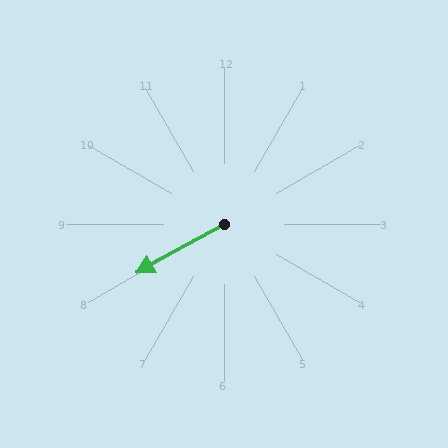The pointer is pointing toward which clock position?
Roughly 8 o'clock.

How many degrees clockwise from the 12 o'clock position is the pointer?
Approximately 241 degrees.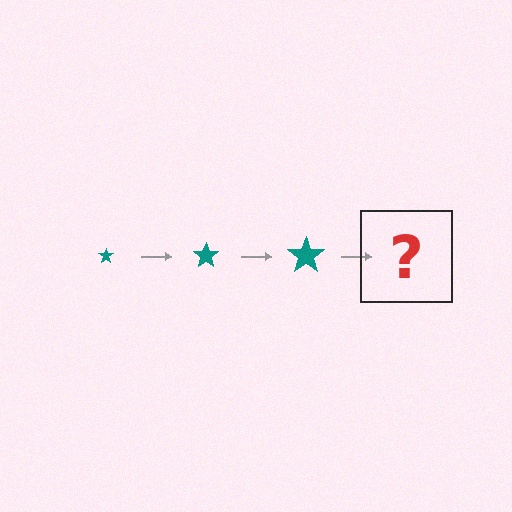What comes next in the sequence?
The next element should be a teal star, larger than the previous one.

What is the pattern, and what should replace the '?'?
The pattern is that the star gets progressively larger each step. The '?' should be a teal star, larger than the previous one.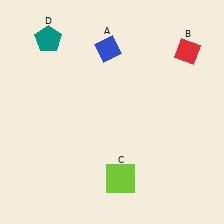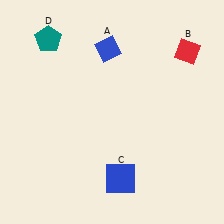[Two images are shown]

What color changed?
The square (C) changed from lime in Image 1 to blue in Image 2.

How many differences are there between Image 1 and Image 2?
There is 1 difference between the two images.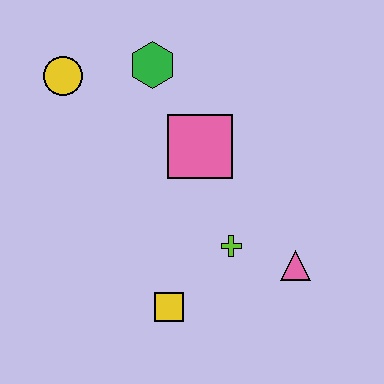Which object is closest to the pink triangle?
The lime cross is closest to the pink triangle.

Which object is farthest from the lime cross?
The yellow circle is farthest from the lime cross.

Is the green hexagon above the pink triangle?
Yes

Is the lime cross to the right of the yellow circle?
Yes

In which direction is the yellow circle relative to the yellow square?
The yellow circle is above the yellow square.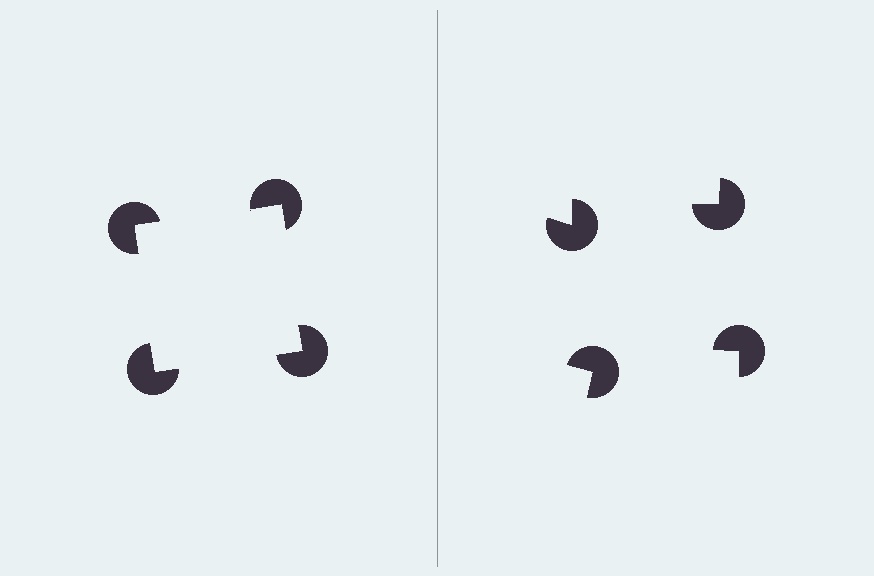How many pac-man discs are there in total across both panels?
8 — 4 on each side.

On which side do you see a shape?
An illusory square appears on the left side. On the right side the wedge cuts are rotated, so no coherent shape forms.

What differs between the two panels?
The pac-man discs are positioned identically on both sides; only the wedge orientations differ. On the left they align to a square; on the right they are misaligned.